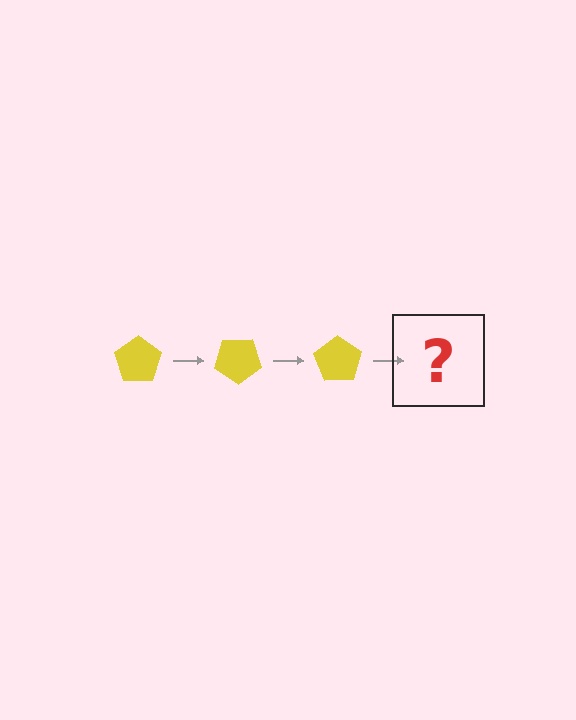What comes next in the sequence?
The next element should be a yellow pentagon rotated 105 degrees.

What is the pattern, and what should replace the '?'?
The pattern is that the pentagon rotates 35 degrees each step. The '?' should be a yellow pentagon rotated 105 degrees.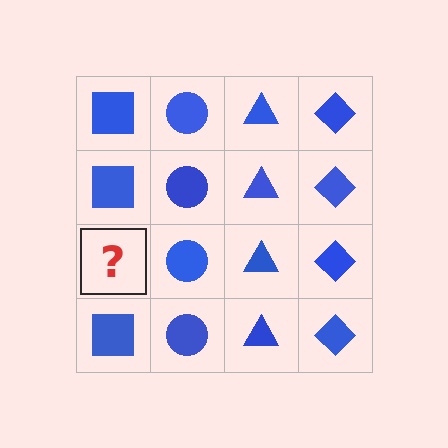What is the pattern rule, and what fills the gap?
The rule is that each column has a consistent shape. The gap should be filled with a blue square.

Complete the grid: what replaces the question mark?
The question mark should be replaced with a blue square.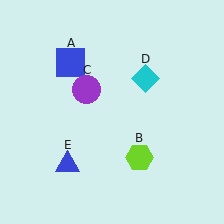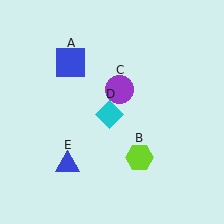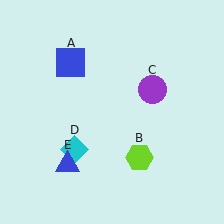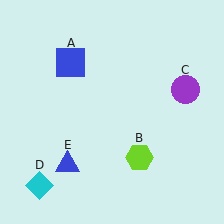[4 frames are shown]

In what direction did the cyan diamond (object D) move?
The cyan diamond (object D) moved down and to the left.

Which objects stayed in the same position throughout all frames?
Blue square (object A) and lime hexagon (object B) and blue triangle (object E) remained stationary.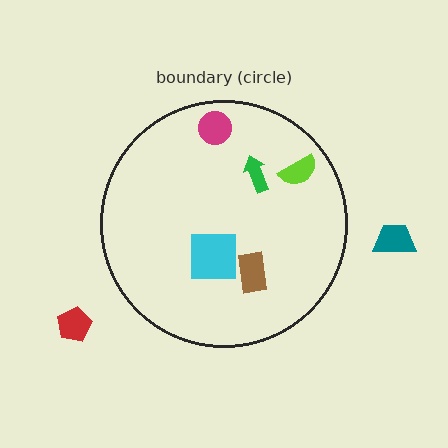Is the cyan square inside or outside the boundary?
Inside.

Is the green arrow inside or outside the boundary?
Inside.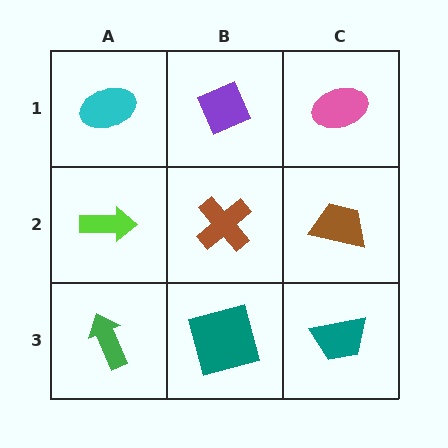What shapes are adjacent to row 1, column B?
A brown cross (row 2, column B), a cyan ellipse (row 1, column A), a pink ellipse (row 1, column C).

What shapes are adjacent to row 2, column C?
A pink ellipse (row 1, column C), a teal trapezoid (row 3, column C), a brown cross (row 2, column B).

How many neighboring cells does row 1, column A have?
2.